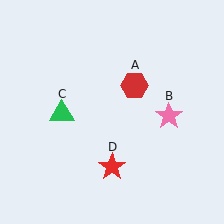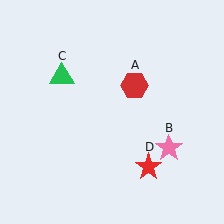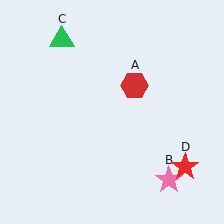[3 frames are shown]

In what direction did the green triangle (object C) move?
The green triangle (object C) moved up.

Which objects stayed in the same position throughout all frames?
Red hexagon (object A) remained stationary.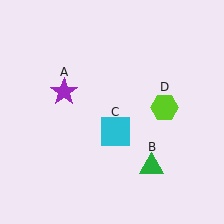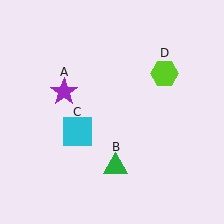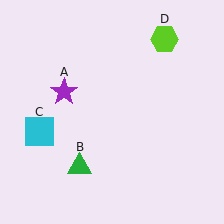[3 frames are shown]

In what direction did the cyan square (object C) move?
The cyan square (object C) moved left.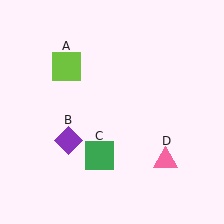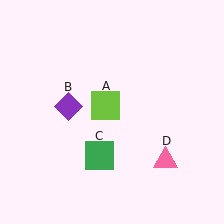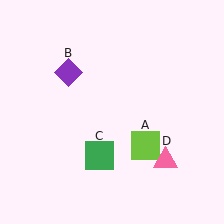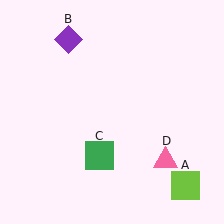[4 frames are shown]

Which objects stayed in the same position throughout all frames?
Green square (object C) and pink triangle (object D) remained stationary.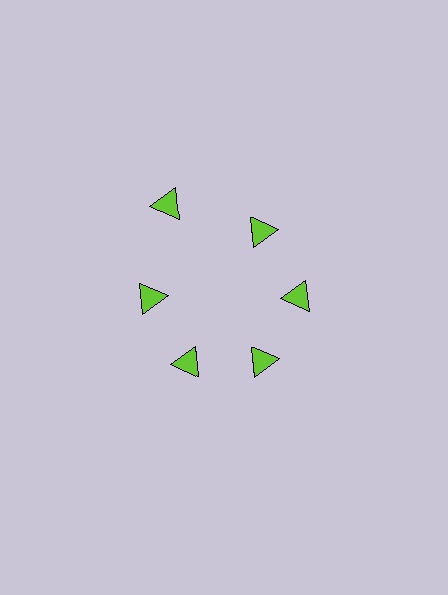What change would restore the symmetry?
The symmetry would be restored by moving it inward, back onto the ring so that all 6 triangles sit at equal angles and equal distance from the center.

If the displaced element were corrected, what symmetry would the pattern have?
It would have 6-fold rotational symmetry — the pattern would map onto itself every 60 degrees.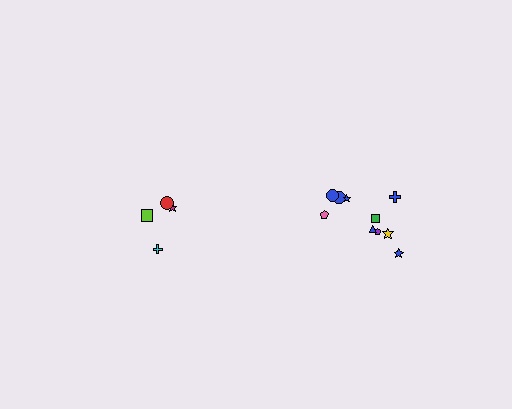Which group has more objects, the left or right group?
The right group.